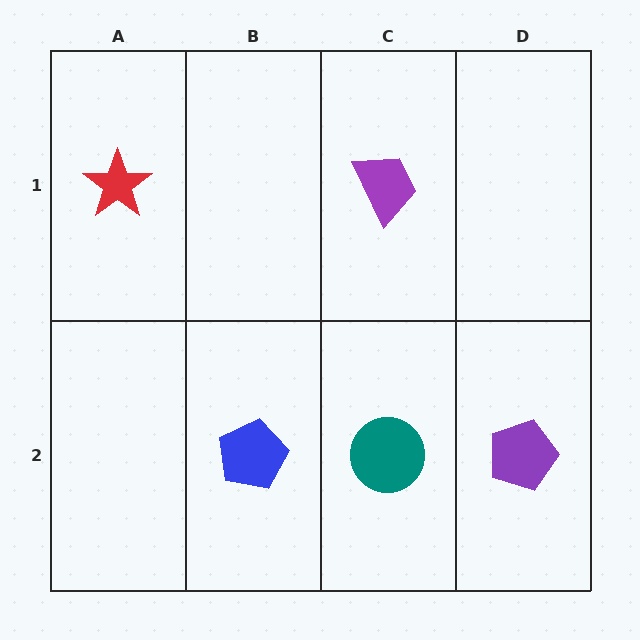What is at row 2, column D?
A purple pentagon.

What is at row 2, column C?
A teal circle.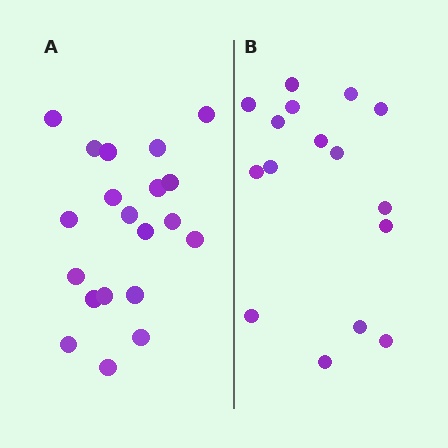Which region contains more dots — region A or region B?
Region A (the left region) has more dots.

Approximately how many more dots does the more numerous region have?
Region A has about 4 more dots than region B.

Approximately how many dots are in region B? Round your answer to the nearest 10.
About 20 dots. (The exact count is 16, which rounds to 20.)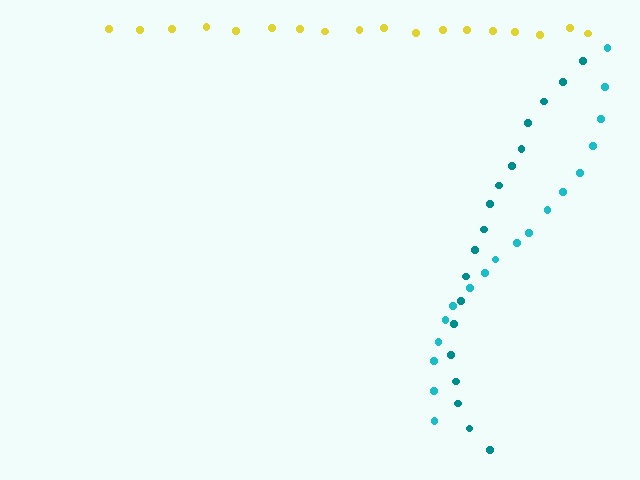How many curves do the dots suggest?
There are 3 distinct paths.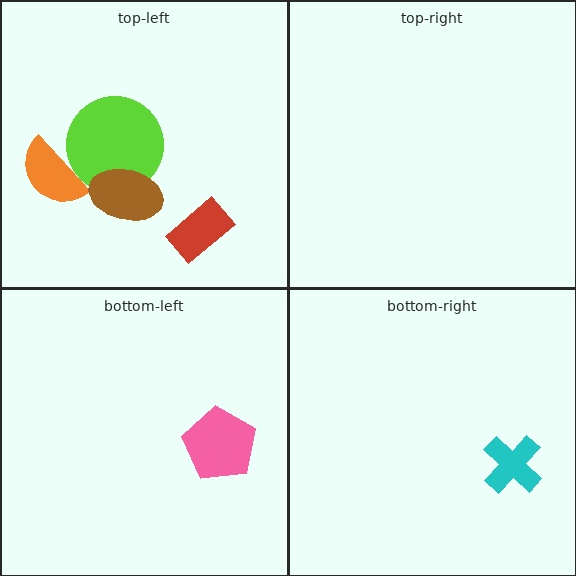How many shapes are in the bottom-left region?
1.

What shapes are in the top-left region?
The lime circle, the red rectangle, the orange semicircle, the brown ellipse.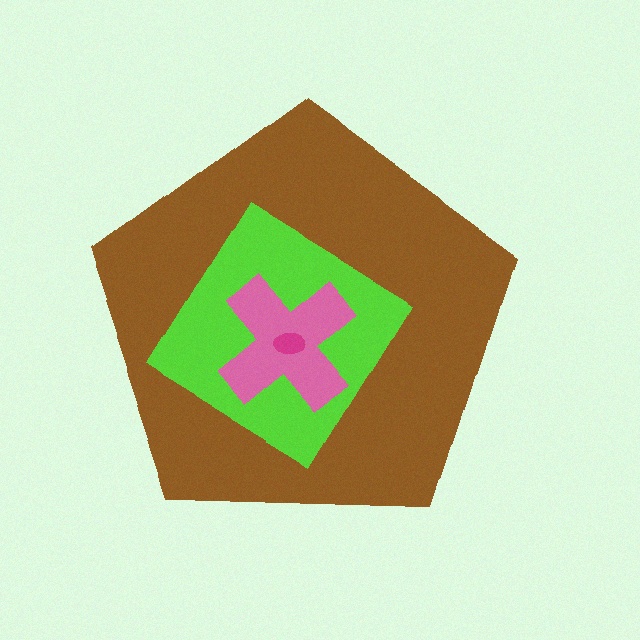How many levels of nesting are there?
4.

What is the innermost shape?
The magenta ellipse.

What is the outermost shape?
The brown pentagon.